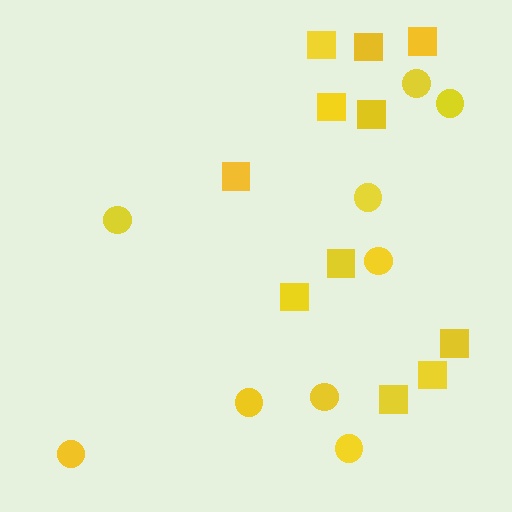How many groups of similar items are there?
There are 2 groups: one group of circles (9) and one group of squares (11).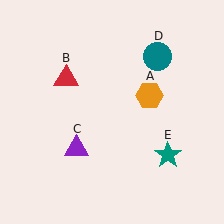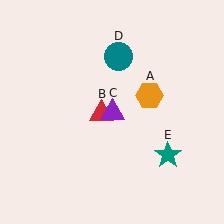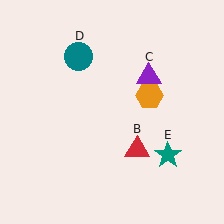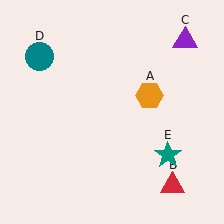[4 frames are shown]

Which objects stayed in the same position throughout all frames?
Orange hexagon (object A) and teal star (object E) remained stationary.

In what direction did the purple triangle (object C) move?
The purple triangle (object C) moved up and to the right.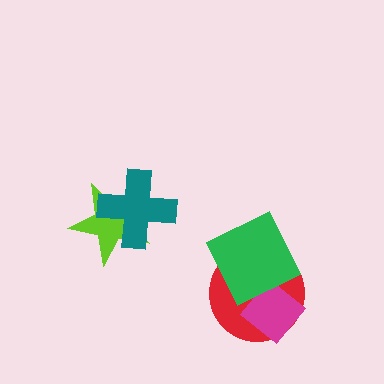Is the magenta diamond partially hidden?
Yes, it is partially covered by another shape.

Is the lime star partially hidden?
Yes, it is partially covered by another shape.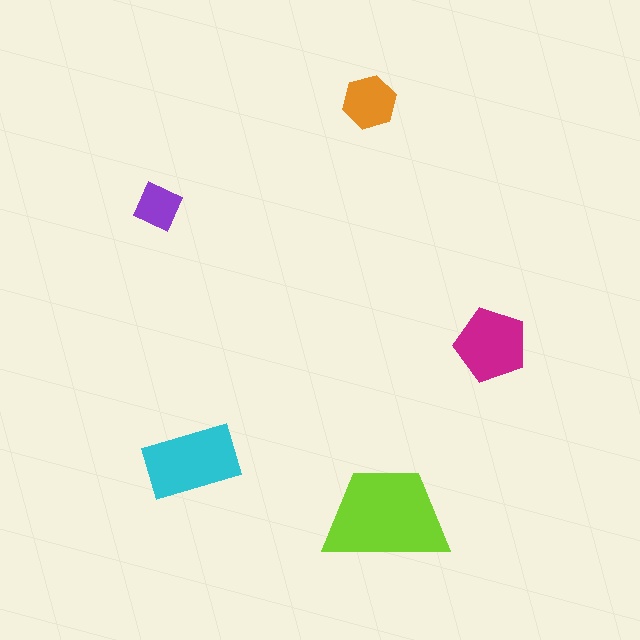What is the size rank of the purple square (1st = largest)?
5th.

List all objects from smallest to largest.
The purple square, the orange hexagon, the magenta pentagon, the cyan rectangle, the lime trapezoid.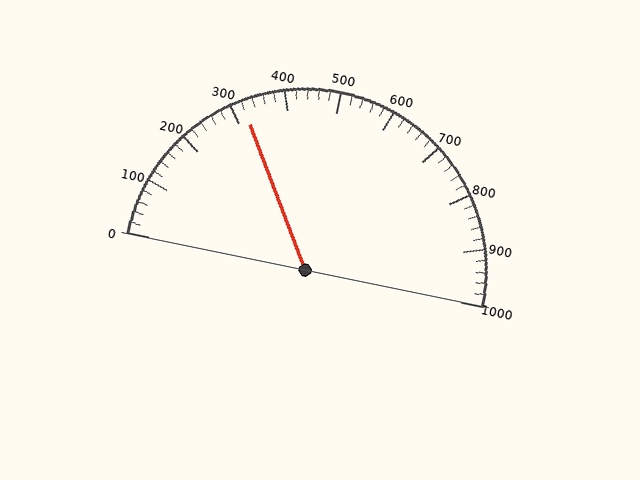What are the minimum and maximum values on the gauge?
The gauge ranges from 0 to 1000.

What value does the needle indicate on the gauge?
The needle indicates approximately 320.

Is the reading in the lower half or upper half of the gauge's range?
The reading is in the lower half of the range (0 to 1000).